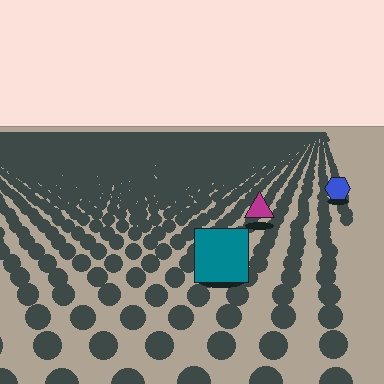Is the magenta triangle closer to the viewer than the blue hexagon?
Yes. The magenta triangle is closer — you can tell from the texture gradient: the ground texture is coarser near it.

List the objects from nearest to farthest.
From nearest to farthest: the teal square, the magenta triangle, the blue hexagon.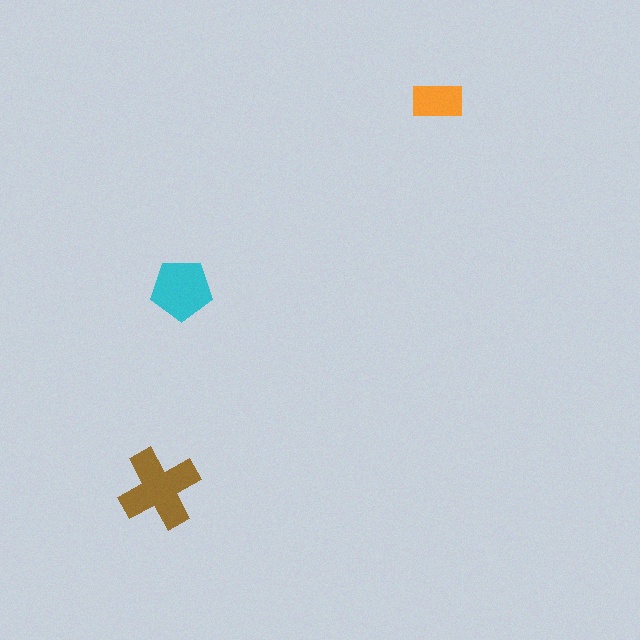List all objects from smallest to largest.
The orange rectangle, the cyan pentagon, the brown cross.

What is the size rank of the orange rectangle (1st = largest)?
3rd.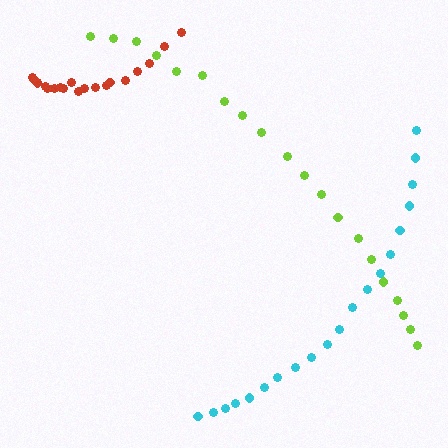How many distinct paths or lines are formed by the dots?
There are 3 distinct paths.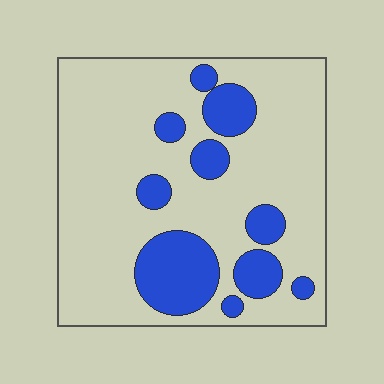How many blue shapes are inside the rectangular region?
10.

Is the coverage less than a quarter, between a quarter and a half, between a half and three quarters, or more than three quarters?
Less than a quarter.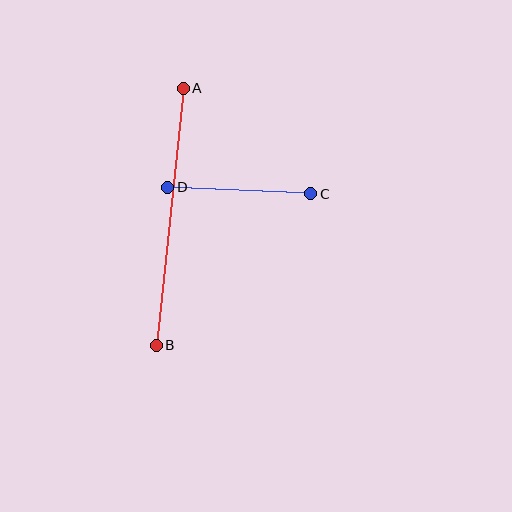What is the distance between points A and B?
The distance is approximately 258 pixels.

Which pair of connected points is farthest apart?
Points A and B are farthest apart.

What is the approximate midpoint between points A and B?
The midpoint is at approximately (170, 217) pixels.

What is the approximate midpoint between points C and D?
The midpoint is at approximately (239, 191) pixels.